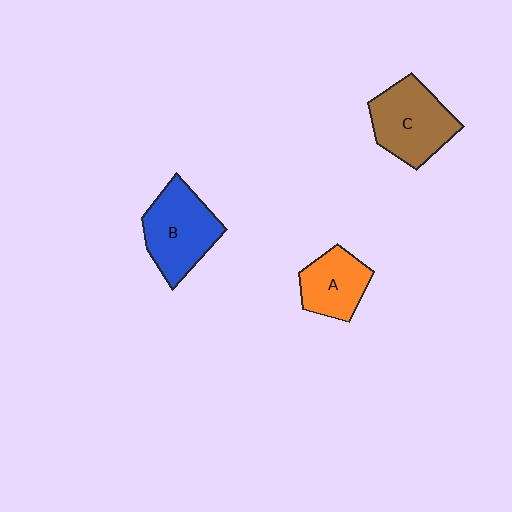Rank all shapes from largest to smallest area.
From largest to smallest: B (blue), C (brown), A (orange).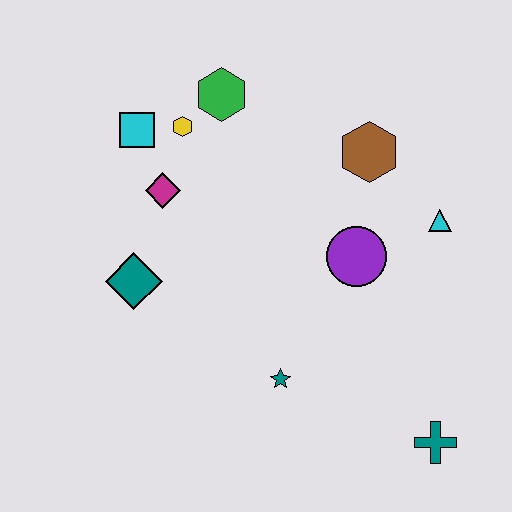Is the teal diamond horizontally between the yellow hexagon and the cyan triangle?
No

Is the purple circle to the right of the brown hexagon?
No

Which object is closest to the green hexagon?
The yellow hexagon is closest to the green hexagon.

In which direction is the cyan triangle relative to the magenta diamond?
The cyan triangle is to the right of the magenta diamond.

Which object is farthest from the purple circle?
The cyan square is farthest from the purple circle.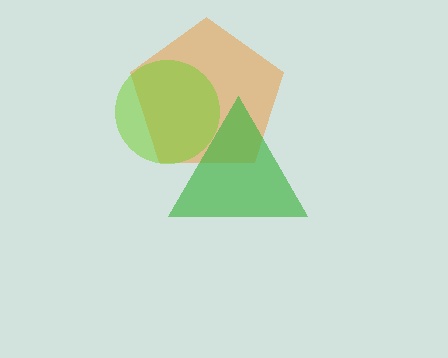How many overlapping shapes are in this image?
There are 3 overlapping shapes in the image.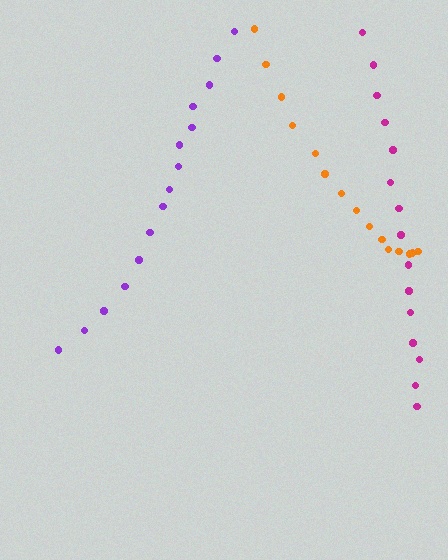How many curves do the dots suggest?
There are 3 distinct paths.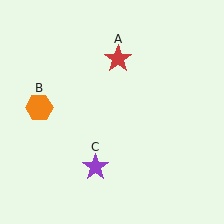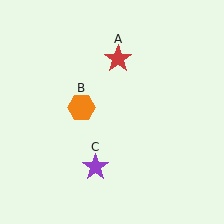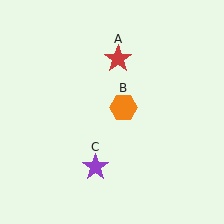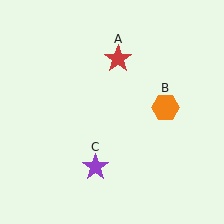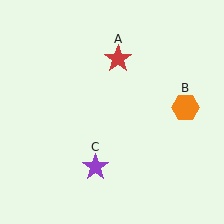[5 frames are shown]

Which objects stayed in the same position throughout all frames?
Red star (object A) and purple star (object C) remained stationary.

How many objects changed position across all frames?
1 object changed position: orange hexagon (object B).